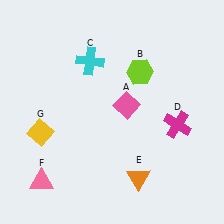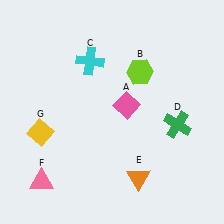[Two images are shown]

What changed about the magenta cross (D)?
In Image 1, D is magenta. In Image 2, it changed to green.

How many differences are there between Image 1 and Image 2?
There is 1 difference between the two images.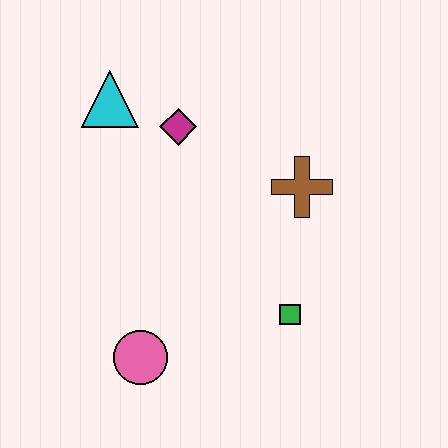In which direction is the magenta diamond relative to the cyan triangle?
The magenta diamond is to the right of the cyan triangle.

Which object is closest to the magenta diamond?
The cyan triangle is closest to the magenta diamond.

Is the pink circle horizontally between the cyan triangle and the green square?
Yes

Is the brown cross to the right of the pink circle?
Yes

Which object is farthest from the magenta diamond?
The pink circle is farthest from the magenta diamond.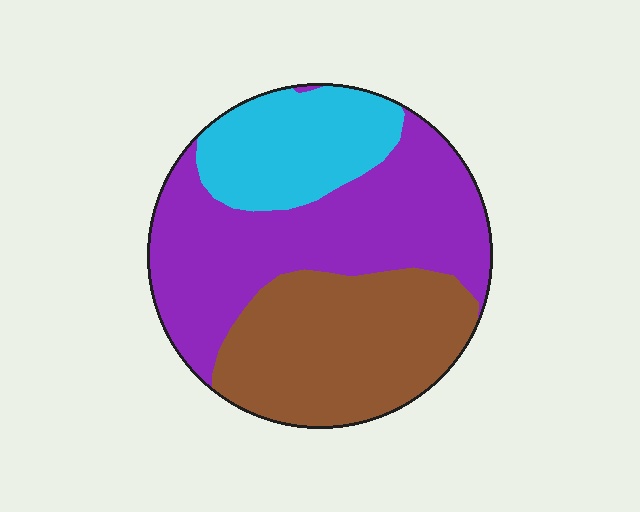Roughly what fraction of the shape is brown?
Brown takes up about one third (1/3) of the shape.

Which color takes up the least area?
Cyan, at roughly 20%.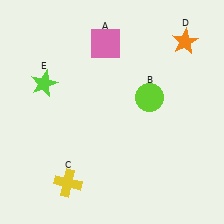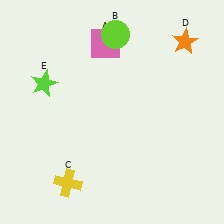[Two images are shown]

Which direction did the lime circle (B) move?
The lime circle (B) moved up.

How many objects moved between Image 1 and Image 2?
1 object moved between the two images.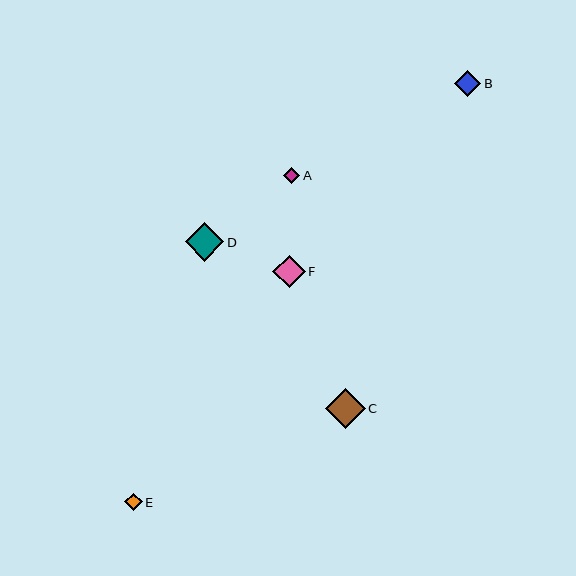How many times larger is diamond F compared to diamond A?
Diamond F is approximately 2.0 times the size of diamond A.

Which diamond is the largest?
Diamond C is the largest with a size of approximately 40 pixels.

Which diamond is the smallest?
Diamond A is the smallest with a size of approximately 16 pixels.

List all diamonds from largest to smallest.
From largest to smallest: C, D, F, B, E, A.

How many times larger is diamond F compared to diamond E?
Diamond F is approximately 1.9 times the size of diamond E.